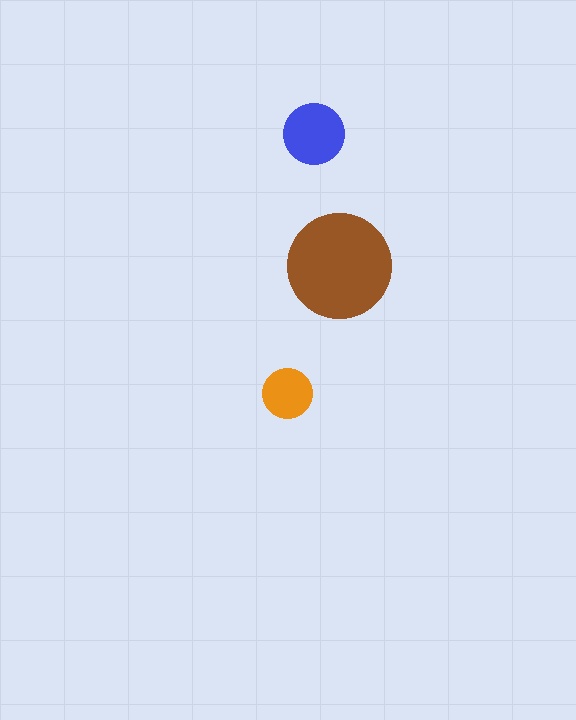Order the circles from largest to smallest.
the brown one, the blue one, the orange one.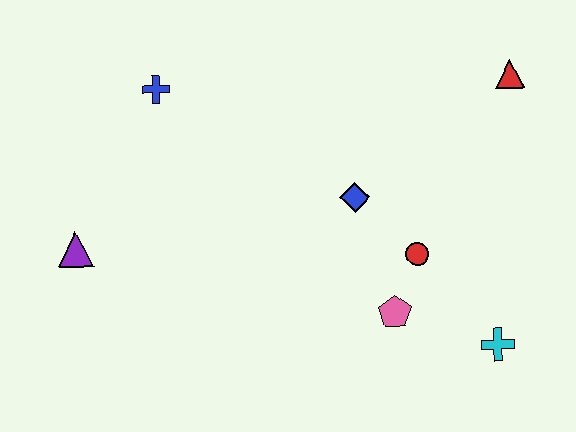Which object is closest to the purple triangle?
The blue cross is closest to the purple triangle.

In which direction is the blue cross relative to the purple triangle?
The blue cross is above the purple triangle.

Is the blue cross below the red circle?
No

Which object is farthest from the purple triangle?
The red triangle is farthest from the purple triangle.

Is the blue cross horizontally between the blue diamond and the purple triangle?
Yes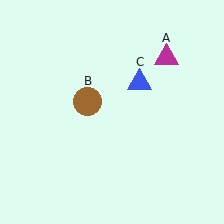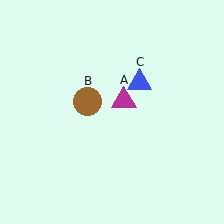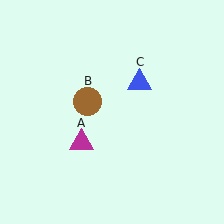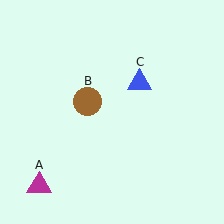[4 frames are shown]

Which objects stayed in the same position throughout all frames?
Brown circle (object B) and blue triangle (object C) remained stationary.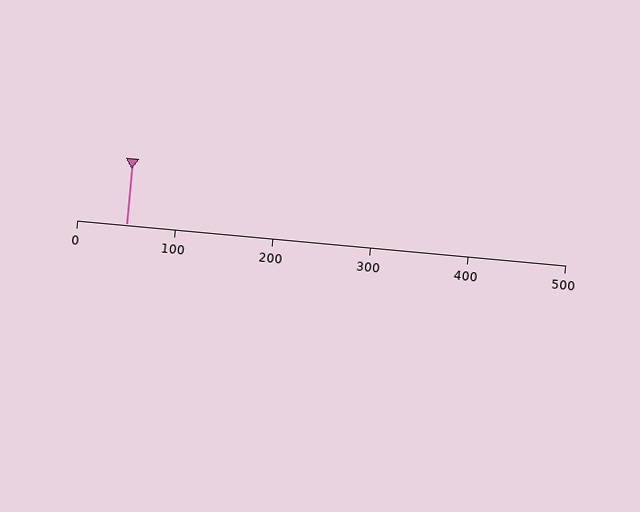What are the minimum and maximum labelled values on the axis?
The axis runs from 0 to 500.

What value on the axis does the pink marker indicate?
The marker indicates approximately 50.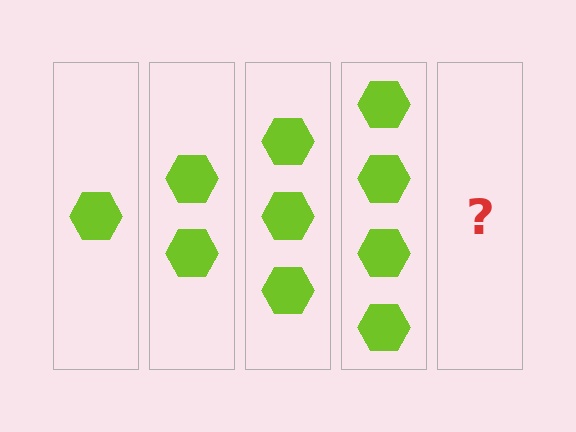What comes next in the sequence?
The next element should be 5 hexagons.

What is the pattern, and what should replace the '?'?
The pattern is that each step adds one more hexagon. The '?' should be 5 hexagons.